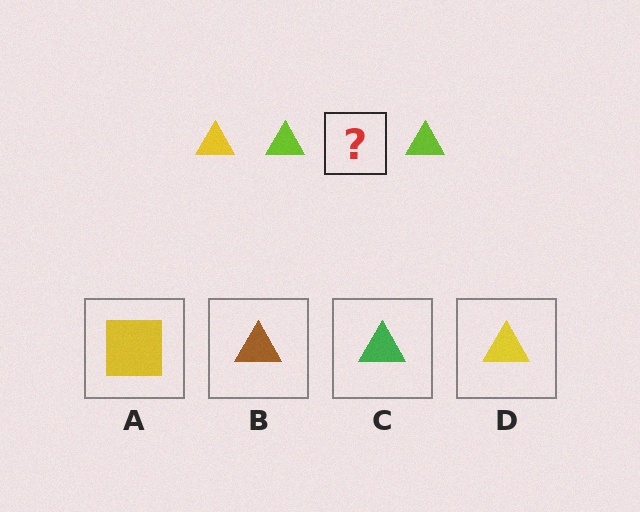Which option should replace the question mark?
Option D.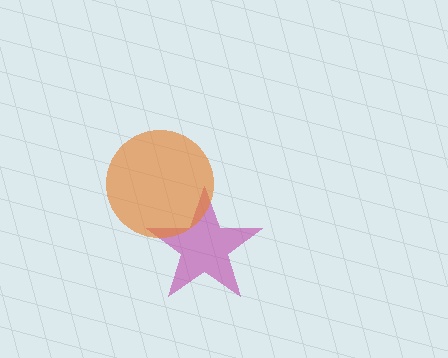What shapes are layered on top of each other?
The layered shapes are: a magenta star, an orange circle.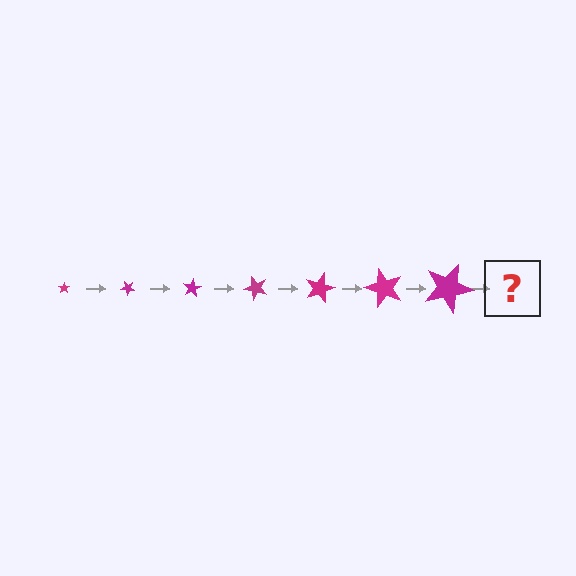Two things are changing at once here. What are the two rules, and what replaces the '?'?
The two rules are that the star grows larger each step and it rotates 40 degrees each step. The '?' should be a star, larger than the previous one and rotated 280 degrees from the start.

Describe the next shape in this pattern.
It should be a star, larger than the previous one and rotated 280 degrees from the start.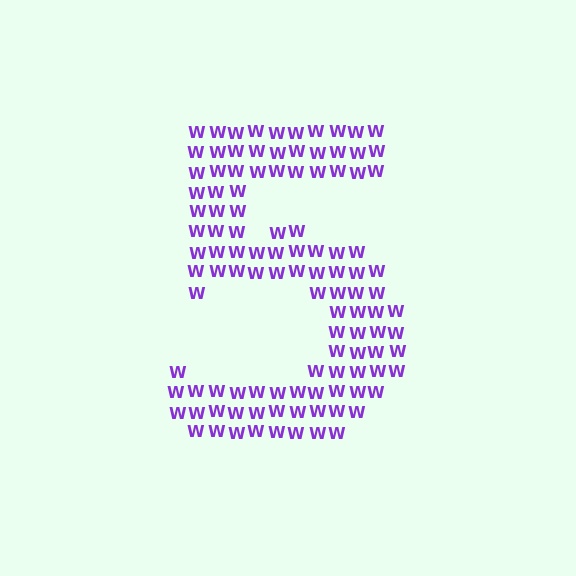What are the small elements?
The small elements are letter W's.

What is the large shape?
The large shape is the digit 5.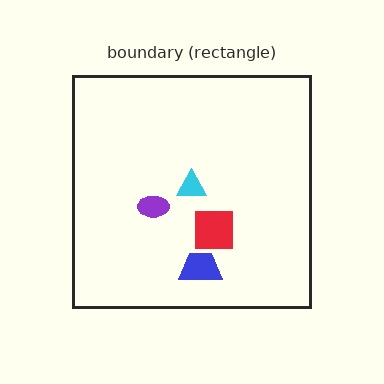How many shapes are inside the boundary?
4 inside, 0 outside.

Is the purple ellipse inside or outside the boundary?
Inside.